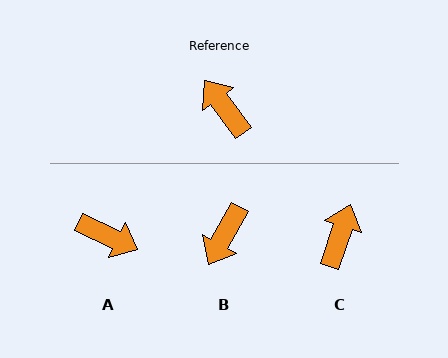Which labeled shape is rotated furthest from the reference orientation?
A, about 152 degrees away.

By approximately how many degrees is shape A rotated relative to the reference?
Approximately 152 degrees clockwise.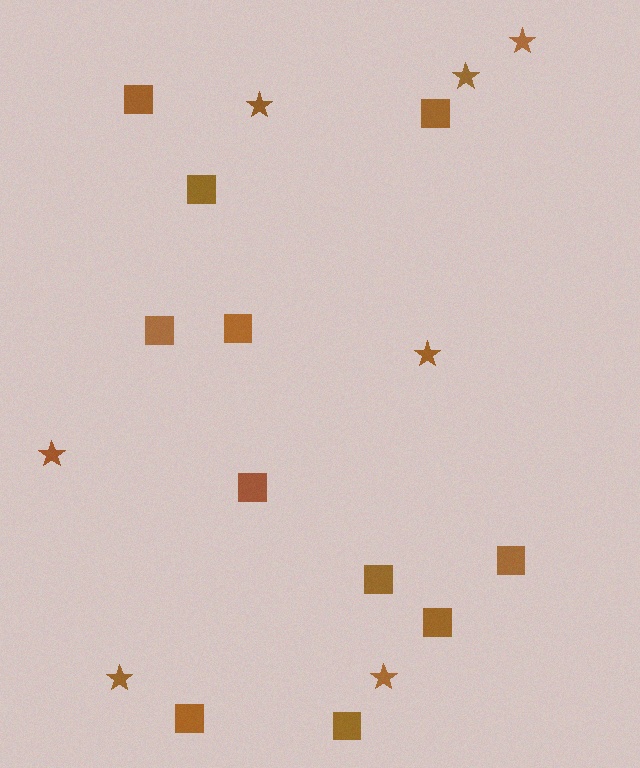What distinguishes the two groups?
There are 2 groups: one group of squares (11) and one group of stars (7).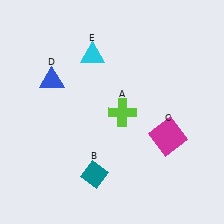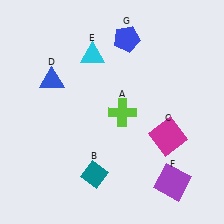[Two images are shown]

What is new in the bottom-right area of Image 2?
A purple square (F) was added in the bottom-right area of Image 2.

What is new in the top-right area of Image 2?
A blue pentagon (G) was added in the top-right area of Image 2.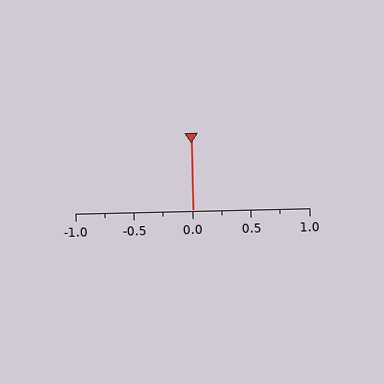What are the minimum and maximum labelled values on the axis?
The axis runs from -1.0 to 1.0.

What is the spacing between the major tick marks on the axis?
The major ticks are spaced 0.5 apart.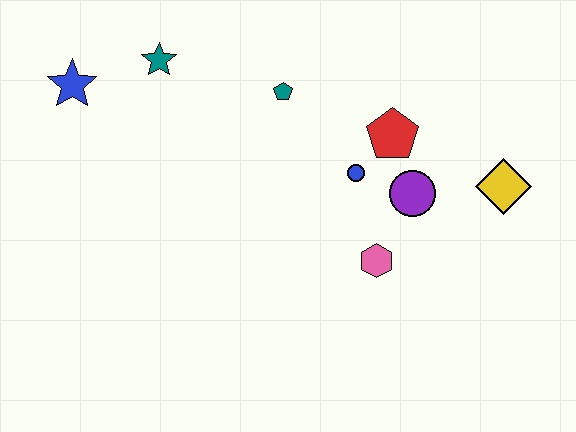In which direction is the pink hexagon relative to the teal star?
The pink hexagon is to the right of the teal star.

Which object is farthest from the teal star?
The yellow diamond is farthest from the teal star.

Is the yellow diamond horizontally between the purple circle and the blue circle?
No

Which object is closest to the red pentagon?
The blue circle is closest to the red pentagon.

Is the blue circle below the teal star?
Yes